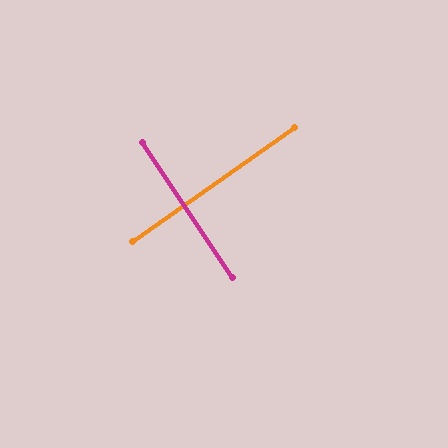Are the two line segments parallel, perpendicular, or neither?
Perpendicular — they meet at approximately 89°.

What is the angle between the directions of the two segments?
Approximately 89 degrees.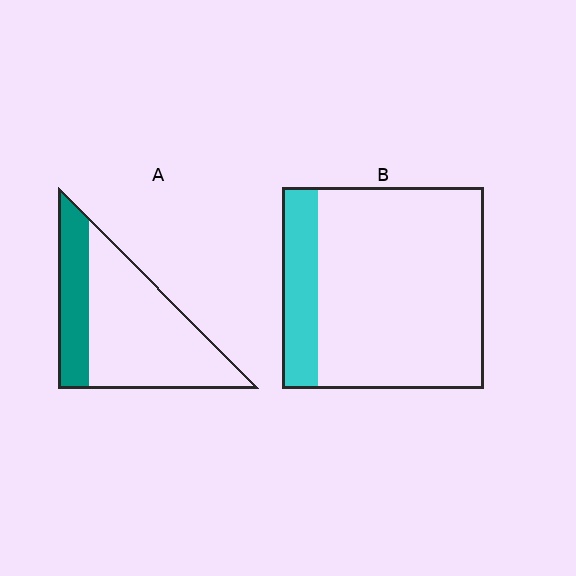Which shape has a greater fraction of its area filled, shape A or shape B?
Shape A.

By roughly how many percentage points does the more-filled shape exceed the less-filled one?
By roughly 10 percentage points (A over B).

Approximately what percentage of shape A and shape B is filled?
A is approximately 30% and B is approximately 20%.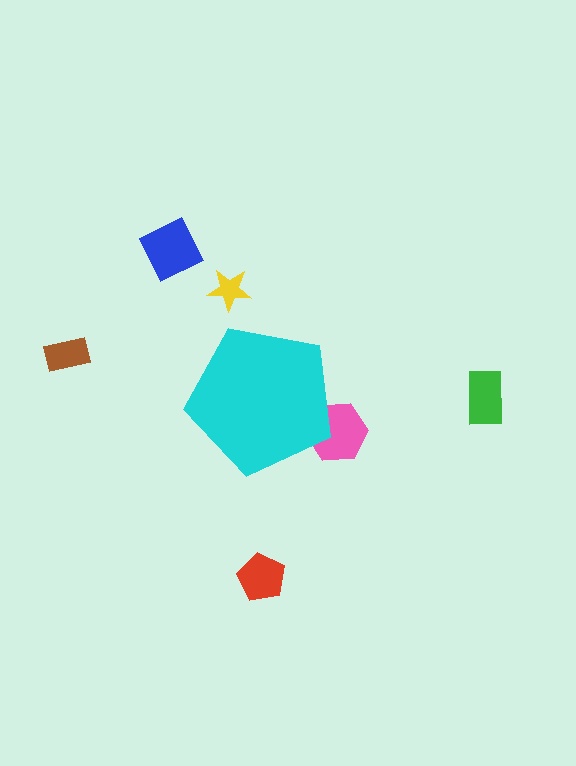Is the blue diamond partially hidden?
No, the blue diamond is fully visible.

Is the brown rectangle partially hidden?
No, the brown rectangle is fully visible.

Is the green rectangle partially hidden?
No, the green rectangle is fully visible.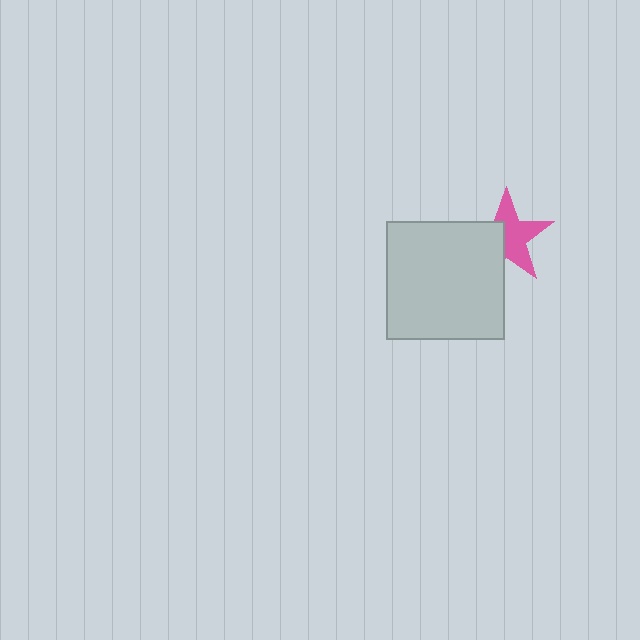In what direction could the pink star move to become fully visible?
The pink star could move toward the upper-right. That would shift it out from behind the light gray square entirely.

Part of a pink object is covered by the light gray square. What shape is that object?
It is a star.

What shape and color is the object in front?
The object in front is a light gray square.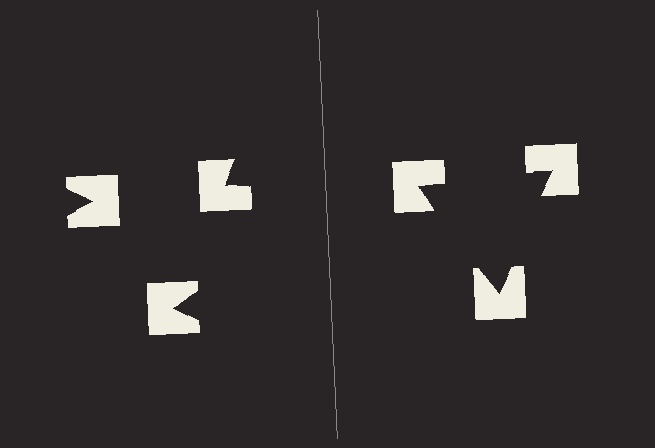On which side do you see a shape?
An illusory triangle appears on the right side. On the left side the wedge cuts are rotated, so no coherent shape forms.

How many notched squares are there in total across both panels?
6 — 3 on each side.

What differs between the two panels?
The notched squares are positioned identically on both sides; only the wedge orientations differ. On the right they align to a triangle; on the left they are misaligned.